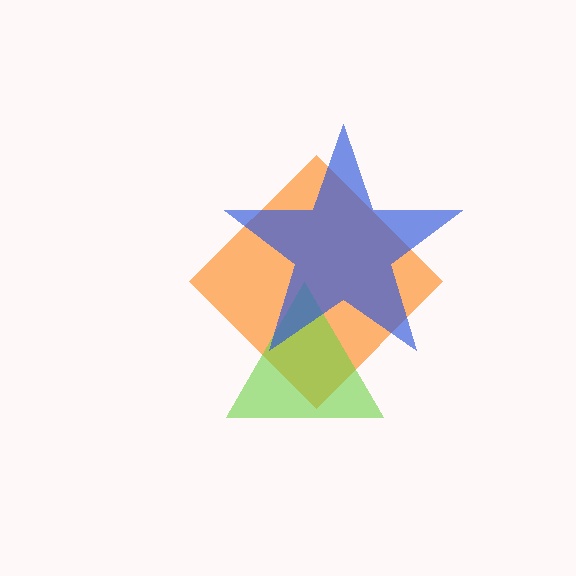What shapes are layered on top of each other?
The layered shapes are: an orange diamond, a lime triangle, a blue star.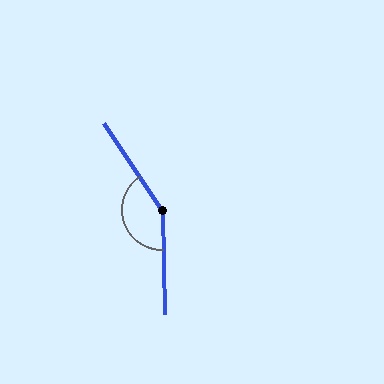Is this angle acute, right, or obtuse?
It is obtuse.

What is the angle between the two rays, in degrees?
Approximately 147 degrees.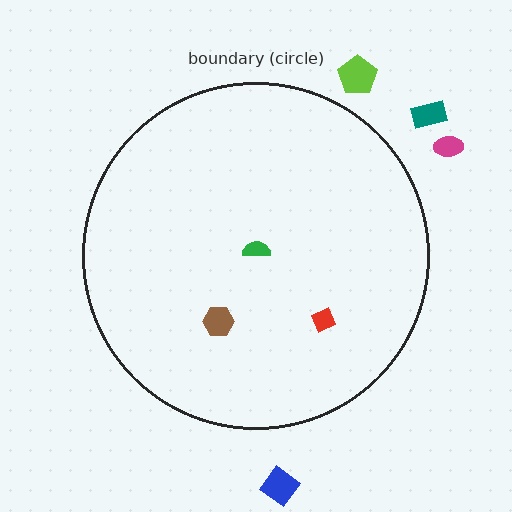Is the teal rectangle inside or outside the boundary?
Outside.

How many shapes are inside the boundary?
3 inside, 4 outside.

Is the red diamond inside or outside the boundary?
Inside.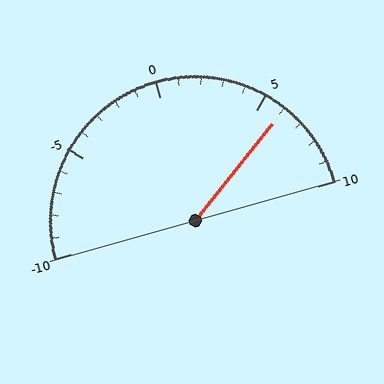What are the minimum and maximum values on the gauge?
The gauge ranges from -10 to 10.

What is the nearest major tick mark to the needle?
The nearest major tick mark is 5.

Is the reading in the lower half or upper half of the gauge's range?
The reading is in the upper half of the range (-10 to 10).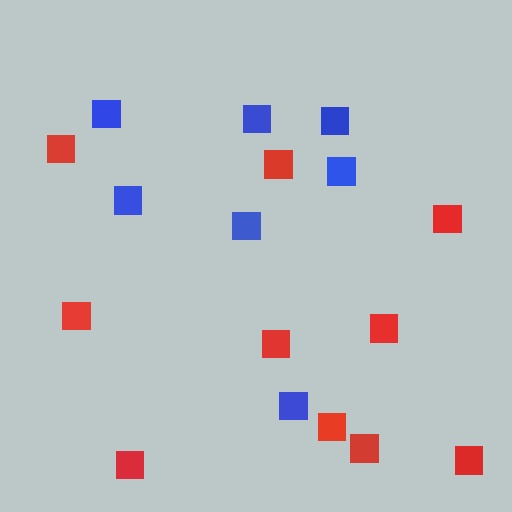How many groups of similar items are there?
There are 2 groups: one group of blue squares (7) and one group of red squares (10).